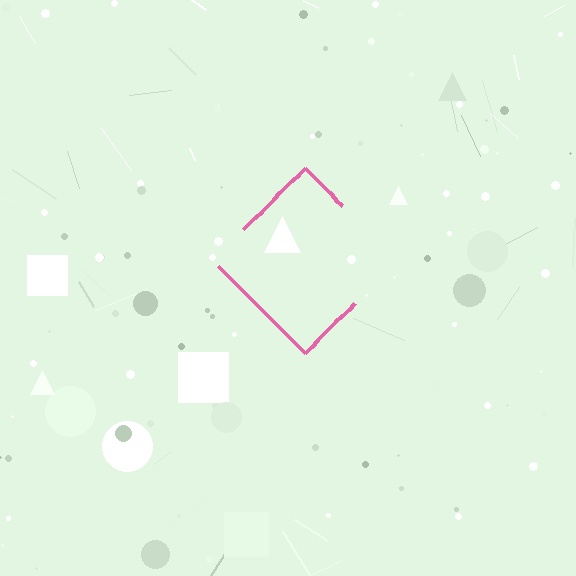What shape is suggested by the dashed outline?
The dashed outline suggests a diamond.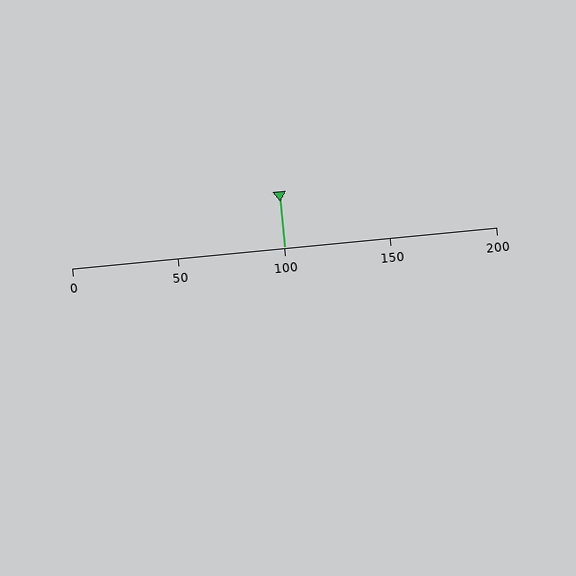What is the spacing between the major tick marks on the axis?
The major ticks are spaced 50 apart.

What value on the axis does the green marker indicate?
The marker indicates approximately 100.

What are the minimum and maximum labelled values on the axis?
The axis runs from 0 to 200.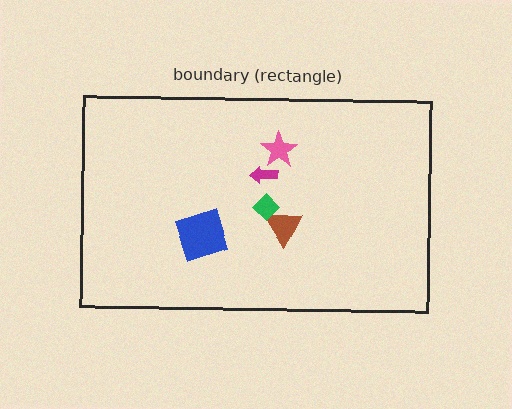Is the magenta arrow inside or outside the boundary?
Inside.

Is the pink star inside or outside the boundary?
Inside.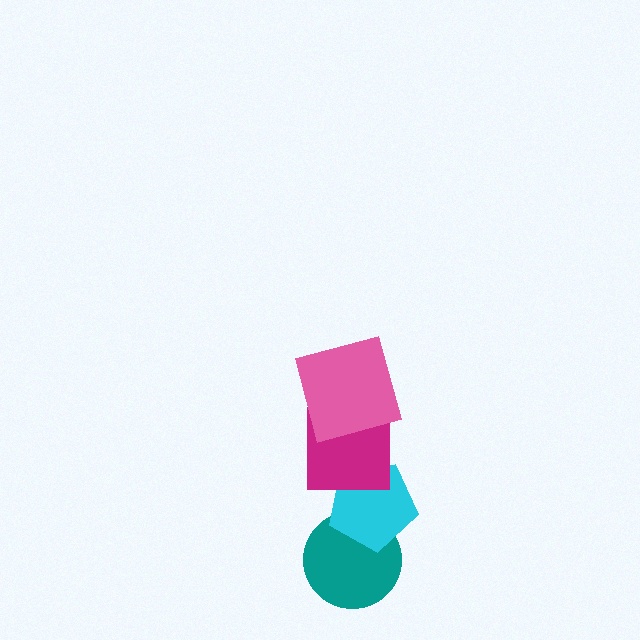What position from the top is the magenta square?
The magenta square is 2nd from the top.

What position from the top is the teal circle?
The teal circle is 4th from the top.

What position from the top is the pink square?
The pink square is 1st from the top.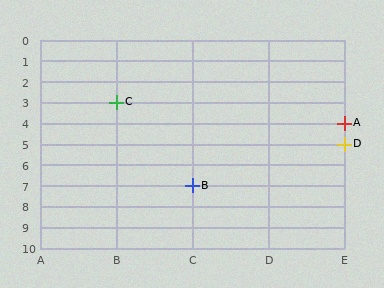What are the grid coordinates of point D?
Point D is at grid coordinates (E, 5).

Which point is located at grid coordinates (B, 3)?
Point C is at (B, 3).